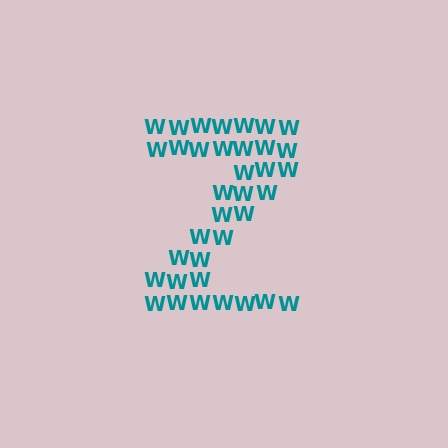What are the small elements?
The small elements are letter W's.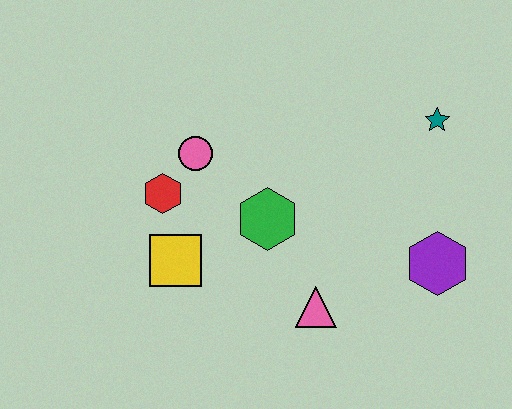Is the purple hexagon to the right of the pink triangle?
Yes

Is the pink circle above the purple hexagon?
Yes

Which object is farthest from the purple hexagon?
The red hexagon is farthest from the purple hexagon.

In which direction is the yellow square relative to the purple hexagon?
The yellow square is to the left of the purple hexagon.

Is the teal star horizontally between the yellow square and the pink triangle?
No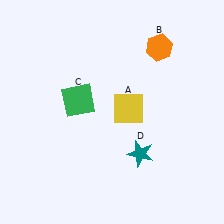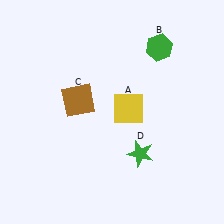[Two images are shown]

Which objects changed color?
B changed from orange to green. C changed from green to brown. D changed from teal to green.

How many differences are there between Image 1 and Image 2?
There are 3 differences between the two images.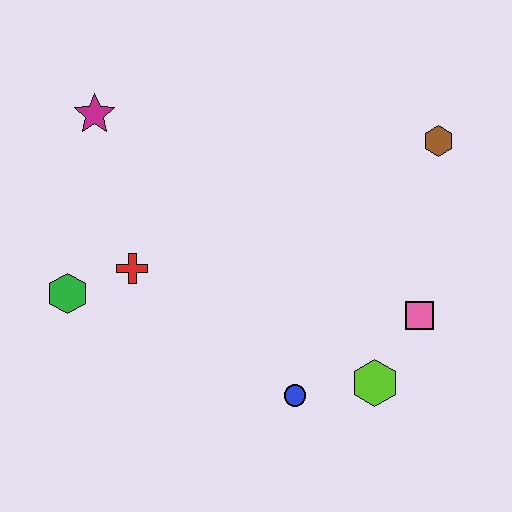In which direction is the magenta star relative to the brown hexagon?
The magenta star is to the left of the brown hexagon.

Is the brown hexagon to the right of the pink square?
Yes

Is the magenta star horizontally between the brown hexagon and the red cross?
No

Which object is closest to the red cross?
The green hexagon is closest to the red cross.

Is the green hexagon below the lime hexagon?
No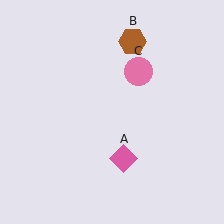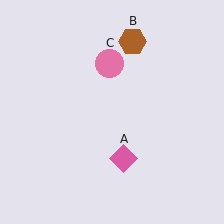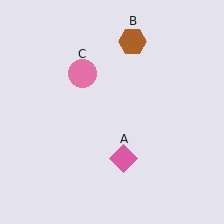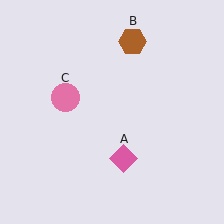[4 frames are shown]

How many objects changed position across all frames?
1 object changed position: pink circle (object C).